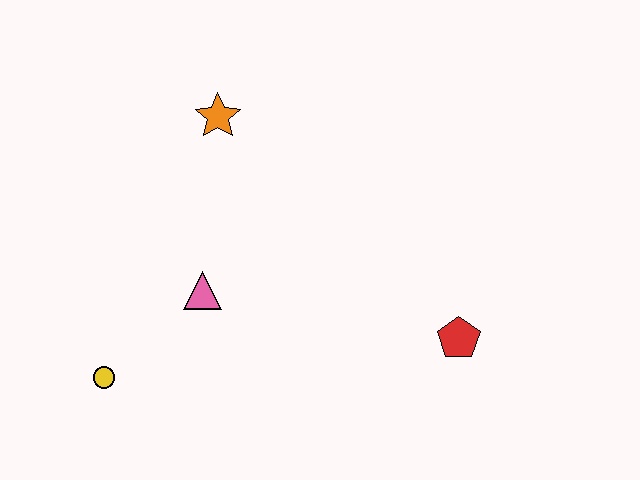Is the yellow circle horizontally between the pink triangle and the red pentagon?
No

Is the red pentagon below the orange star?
Yes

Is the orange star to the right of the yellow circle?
Yes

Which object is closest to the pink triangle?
The yellow circle is closest to the pink triangle.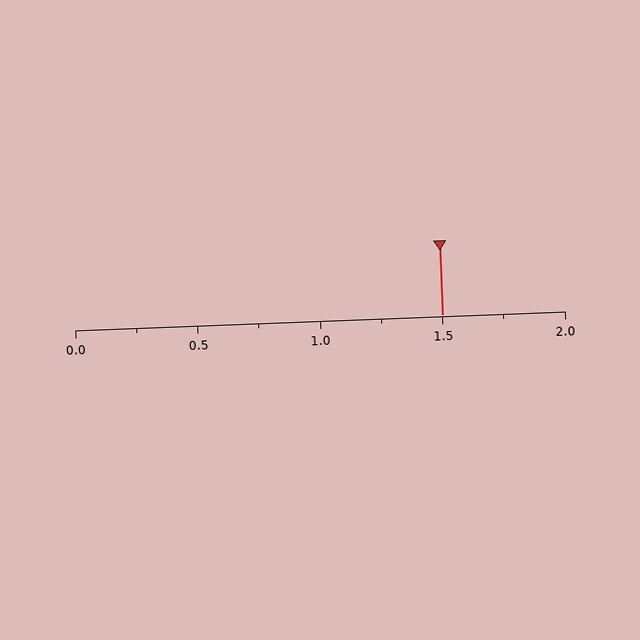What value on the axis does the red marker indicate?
The marker indicates approximately 1.5.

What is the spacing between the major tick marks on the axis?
The major ticks are spaced 0.5 apart.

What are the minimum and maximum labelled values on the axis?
The axis runs from 0.0 to 2.0.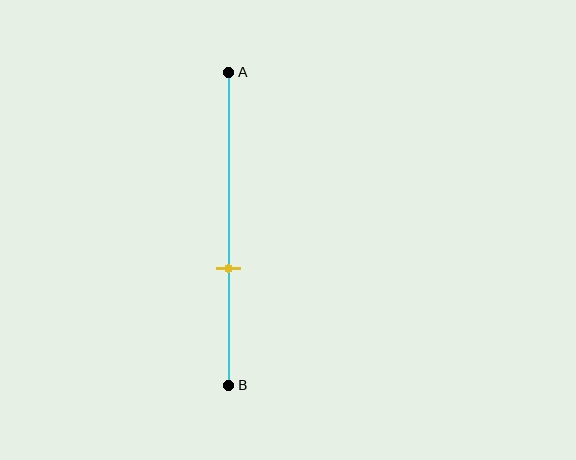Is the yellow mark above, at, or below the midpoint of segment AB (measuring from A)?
The yellow mark is below the midpoint of segment AB.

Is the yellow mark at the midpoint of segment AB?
No, the mark is at about 65% from A, not at the 50% midpoint.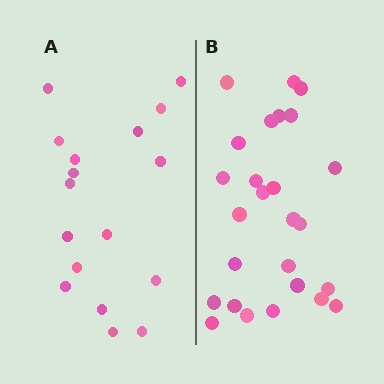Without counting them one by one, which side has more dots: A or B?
Region B (the right region) has more dots.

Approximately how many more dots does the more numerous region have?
Region B has roughly 8 or so more dots than region A.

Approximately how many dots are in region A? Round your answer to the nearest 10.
About 20 dots. (The exact count is 17, which rounds to 20.)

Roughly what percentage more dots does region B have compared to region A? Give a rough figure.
About 55% more.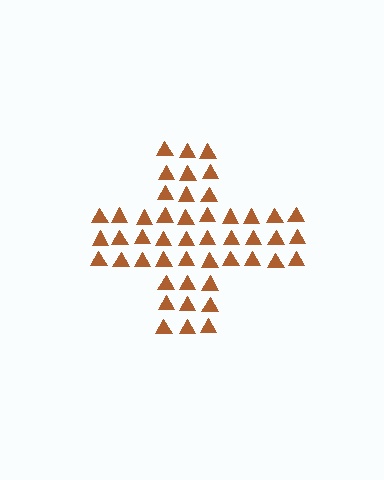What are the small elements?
The small elements are triangles.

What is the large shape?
The large shape is a cross.